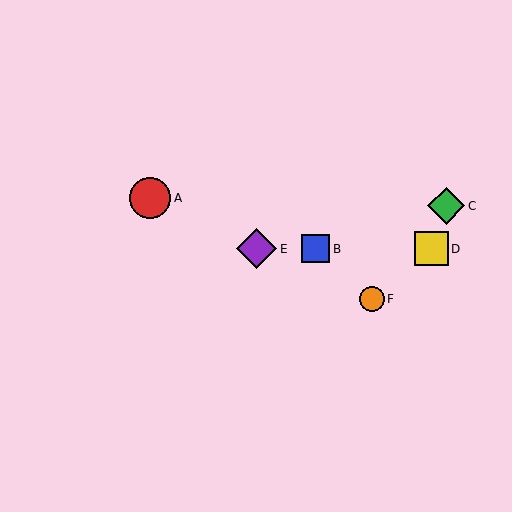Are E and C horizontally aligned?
No, E is at y≈249 and C is at y≈206.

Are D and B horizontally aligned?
Yes, both are at y≈249.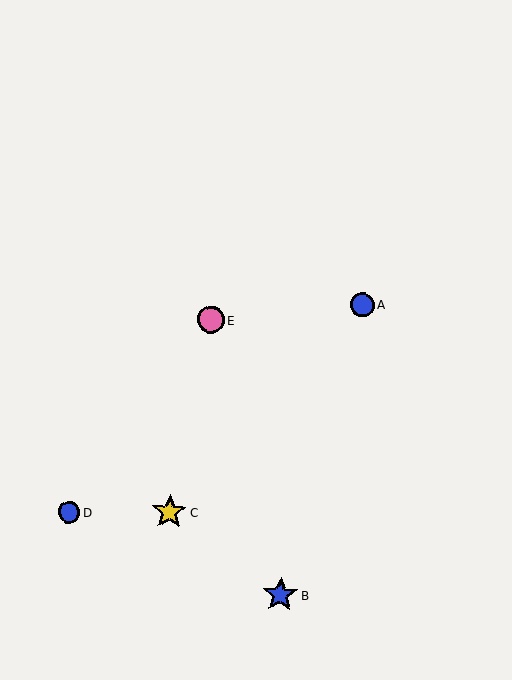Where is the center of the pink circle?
The center of the pink circle is at (211, 320).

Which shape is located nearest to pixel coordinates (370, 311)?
The blue circle (labeled A) at (362, 305) is nearest to that location.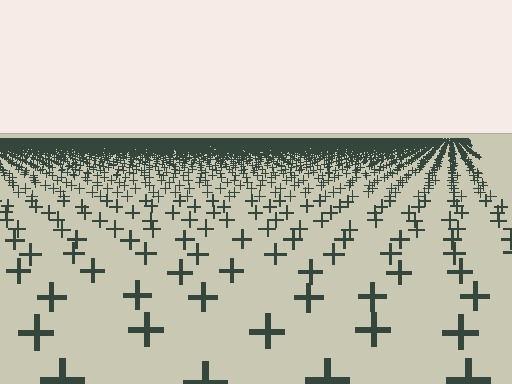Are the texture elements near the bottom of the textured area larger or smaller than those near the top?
Larger. Near the bottom, elements are closer to the viewer and appear at a bigger on-screen size.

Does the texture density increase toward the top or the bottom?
Density increases toward the top.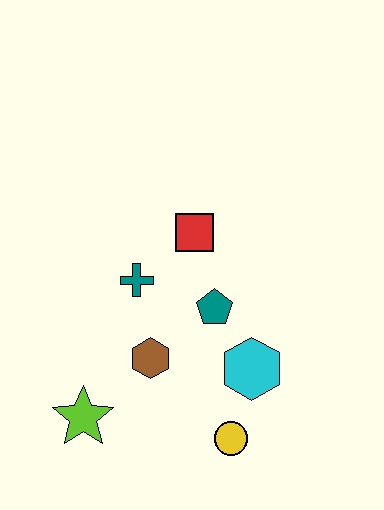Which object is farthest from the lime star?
The red square is farthest from the lime star.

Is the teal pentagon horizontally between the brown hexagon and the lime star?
No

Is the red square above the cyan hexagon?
Yes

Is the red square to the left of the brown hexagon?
No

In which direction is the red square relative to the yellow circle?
The red square is above the yellow circle.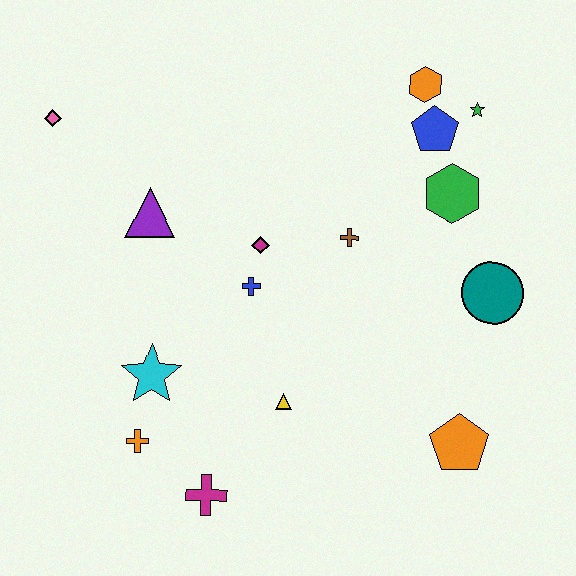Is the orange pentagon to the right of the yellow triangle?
Yes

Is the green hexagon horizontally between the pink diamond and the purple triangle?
No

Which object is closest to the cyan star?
The orange cross is closest to the cyan star.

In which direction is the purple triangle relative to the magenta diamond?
The purple triangle is to the left of the magenta diamond.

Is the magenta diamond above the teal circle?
Yes